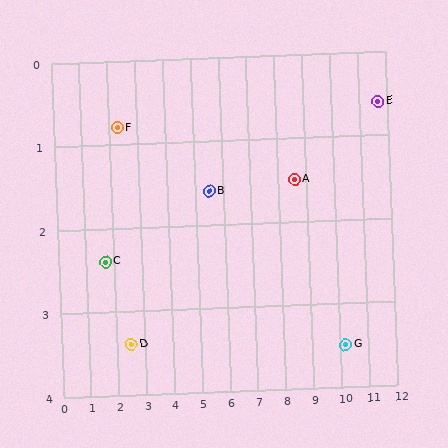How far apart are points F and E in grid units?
Points F and E are about 9.4 grid units apart.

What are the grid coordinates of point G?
Point G is at approximately (10.2, 3.5).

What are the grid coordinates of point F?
Point F is at approximately (2.3, 0.8).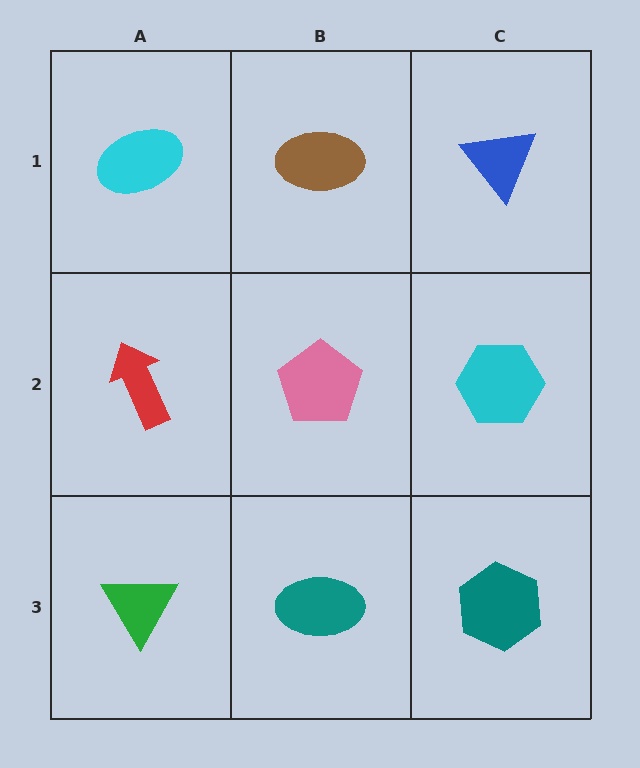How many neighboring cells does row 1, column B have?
3.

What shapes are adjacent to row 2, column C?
A blue triangle (row 1, column C), a teal hexagon (row 3, column C), a pink pentagon (row 2, column B).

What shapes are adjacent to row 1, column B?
A pink pentagon (row 2, column B), a cyan ellipse (row 1, column A), a blue triangle (row 1, column C).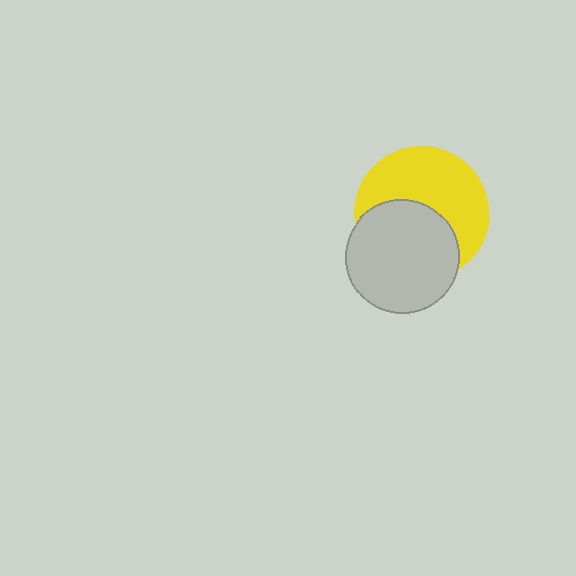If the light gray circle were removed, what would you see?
You would see the complete yellow circle.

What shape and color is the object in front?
The object in front is a light gray circle.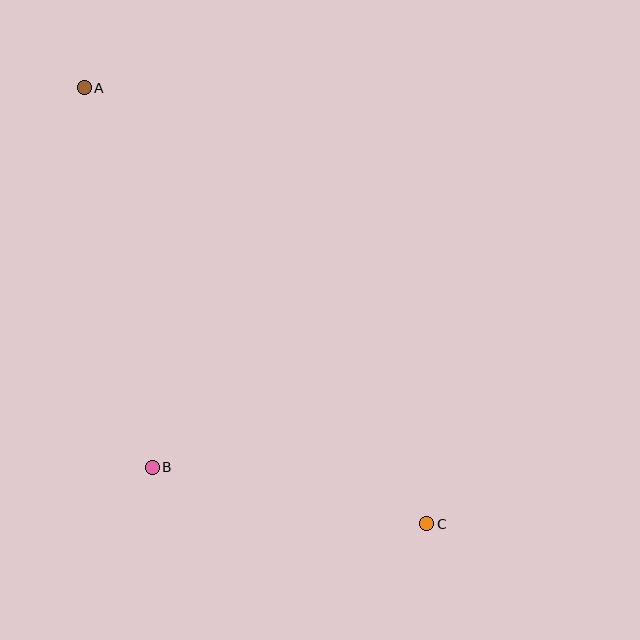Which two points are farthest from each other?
Points A and C are farthest from each other.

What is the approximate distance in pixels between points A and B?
The distance between A and B is approximately 385 pixels.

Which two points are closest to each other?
Points B and C are closest to each other.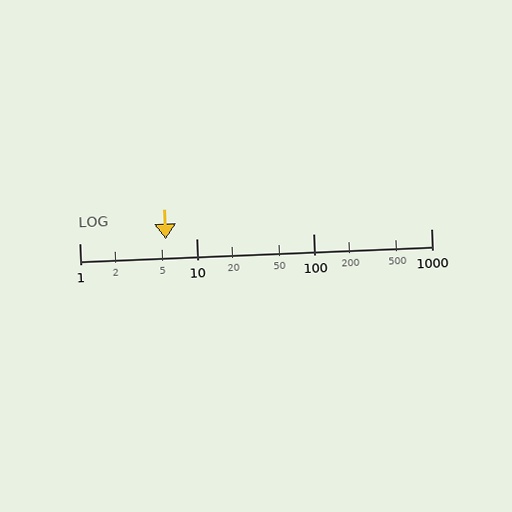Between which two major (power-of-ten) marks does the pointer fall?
The pointer is between 1 and 10.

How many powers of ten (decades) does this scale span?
The scale spans 3 decades, from 1 to 1000.